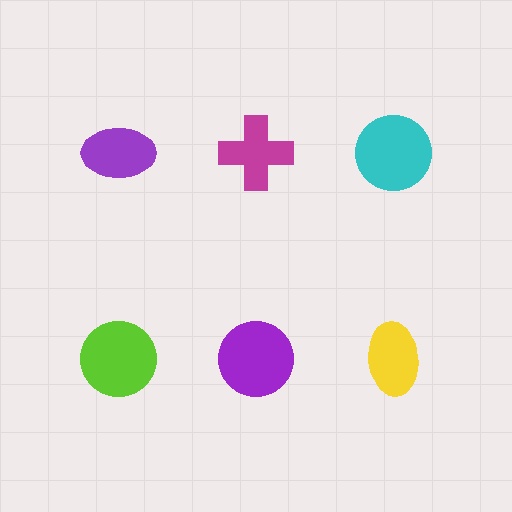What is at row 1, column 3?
A cyan circle.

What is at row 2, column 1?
A lime circle.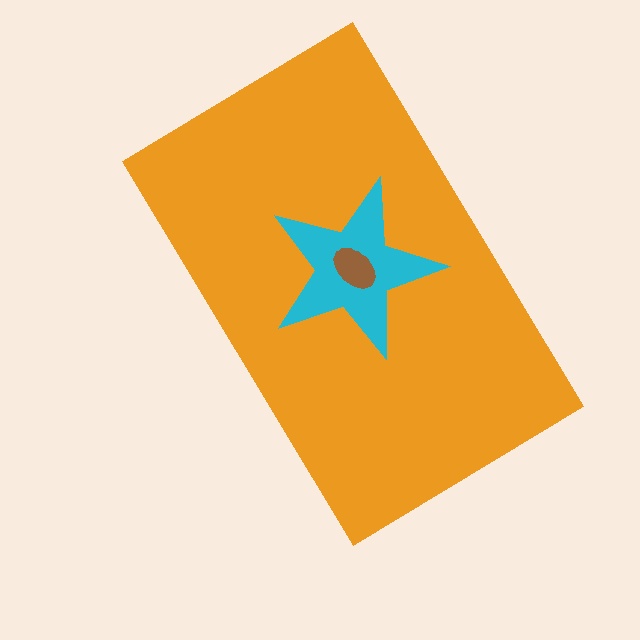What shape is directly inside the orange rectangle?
The cyan star.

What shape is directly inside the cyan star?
The brown ellipse.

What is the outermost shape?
The orange rectangle.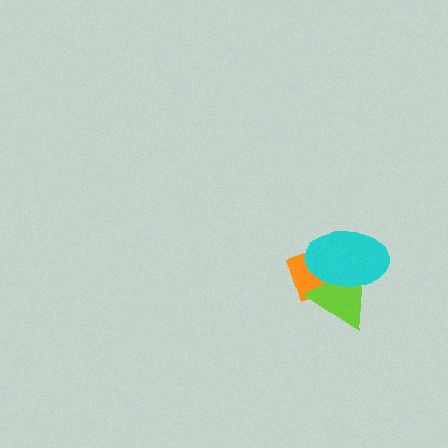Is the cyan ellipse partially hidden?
No, no other shape covers it.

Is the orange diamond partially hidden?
Yes, it is partially covered by another shape.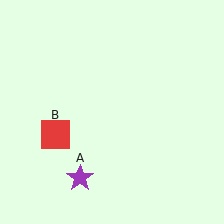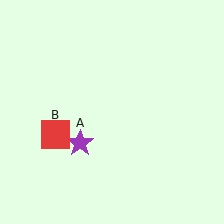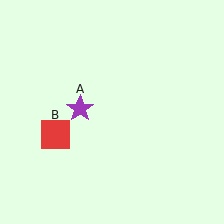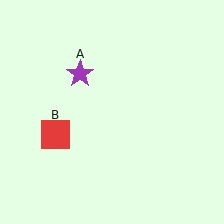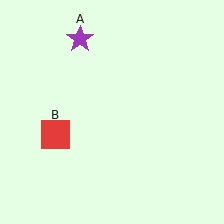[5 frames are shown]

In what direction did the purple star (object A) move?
The purple star (object A) moved up.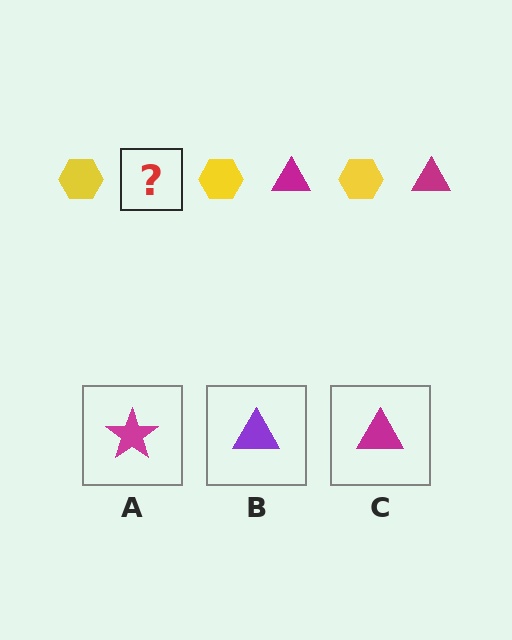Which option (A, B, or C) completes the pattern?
C.